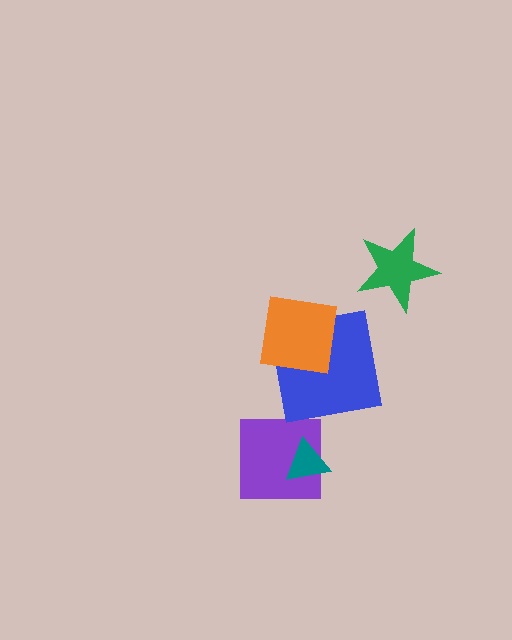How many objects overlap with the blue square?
1 object overlaps with the blue square.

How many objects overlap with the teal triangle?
1 object overlaps with the teal triangle.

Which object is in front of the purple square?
The teal triangle is in front of the purple square.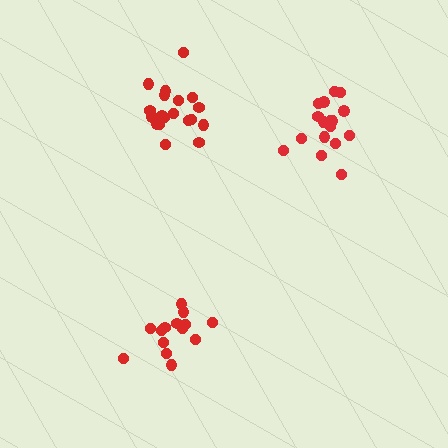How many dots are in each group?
Group 1: 17 dots, Group 2: 15 dots, Group 3: 19 dots (51 total).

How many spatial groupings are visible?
There are 3 spatial groupings.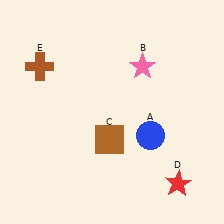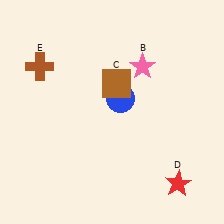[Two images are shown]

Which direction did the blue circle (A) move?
The blue circle (A) moved up.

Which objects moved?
The objects that moved are: the blue circle (A), the brown square (C).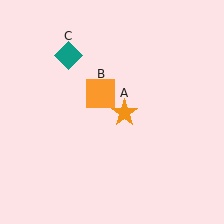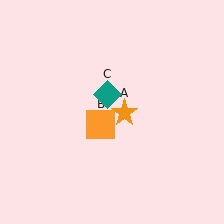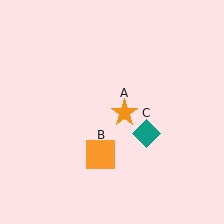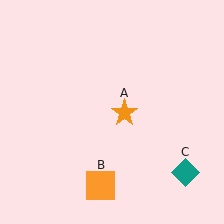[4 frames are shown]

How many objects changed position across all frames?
2 objects changed position: orange square (object B), teal diamond (object C).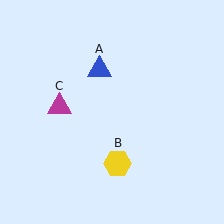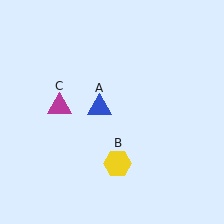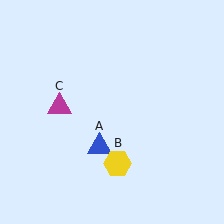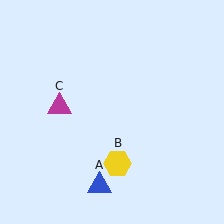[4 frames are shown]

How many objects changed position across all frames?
1 object changed position: blue triangle (object A).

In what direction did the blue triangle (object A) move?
The blue triangle (object A) moved down.